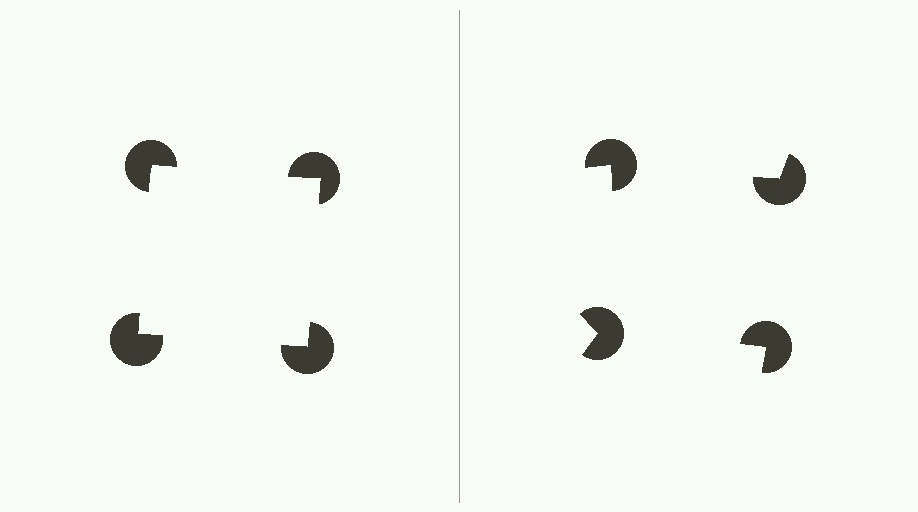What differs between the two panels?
The pac-man discs are positioned identically on both sides; only the wedge orientations differ. On the left they align to a square; on the right they are misaligned.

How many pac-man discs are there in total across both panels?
8 — 4 on each side.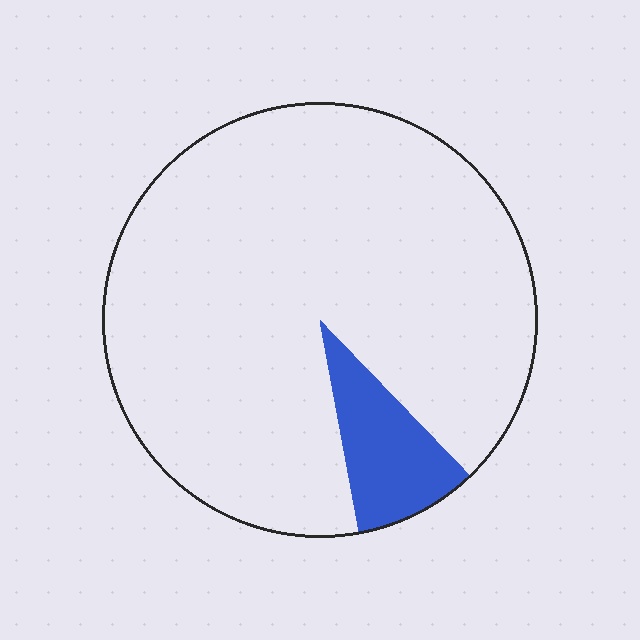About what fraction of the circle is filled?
About one tenth (1/10).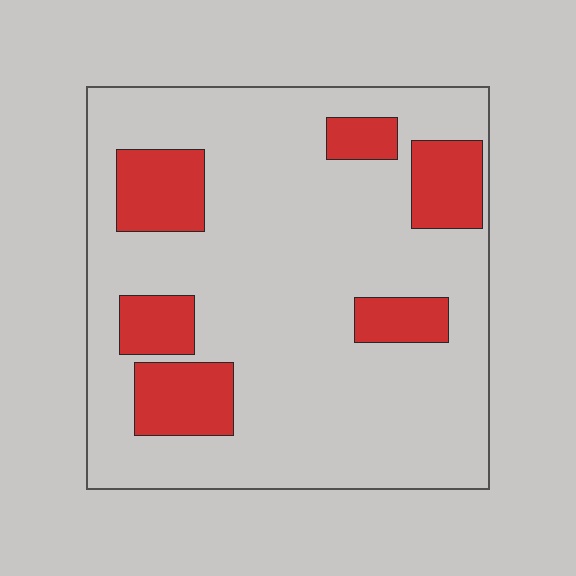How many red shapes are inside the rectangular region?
6.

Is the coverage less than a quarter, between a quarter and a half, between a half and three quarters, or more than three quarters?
Less than a quarter.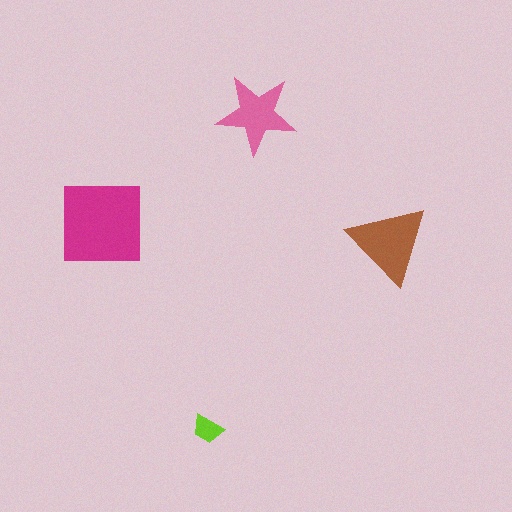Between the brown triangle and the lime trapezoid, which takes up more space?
The brown triangle.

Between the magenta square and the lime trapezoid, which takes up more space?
The magenta square.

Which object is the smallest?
The lime trapezoid.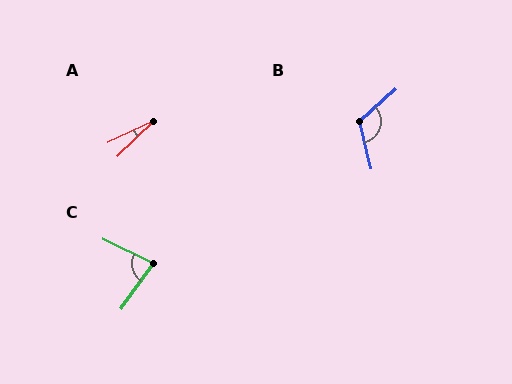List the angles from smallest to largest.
A (19°), C (80°), B (118°).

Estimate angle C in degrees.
Approximately 80 degrees.